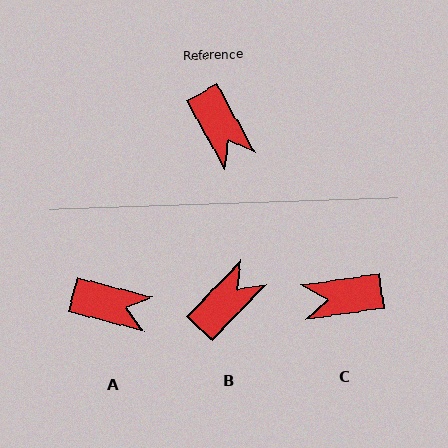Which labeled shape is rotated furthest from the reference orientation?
C, about 110 degrees away.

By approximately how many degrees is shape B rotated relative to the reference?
Approximately 107 degrees counter-clockwise.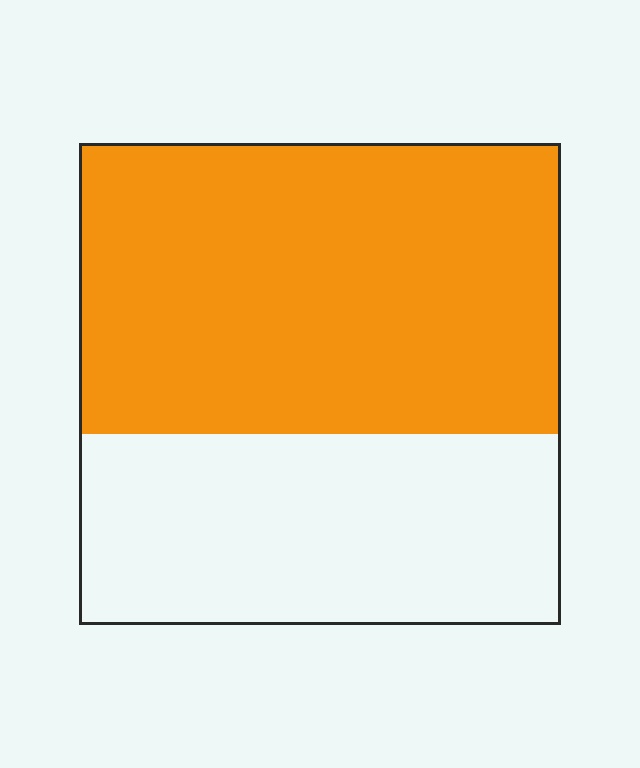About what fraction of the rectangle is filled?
About three fifths (3/5).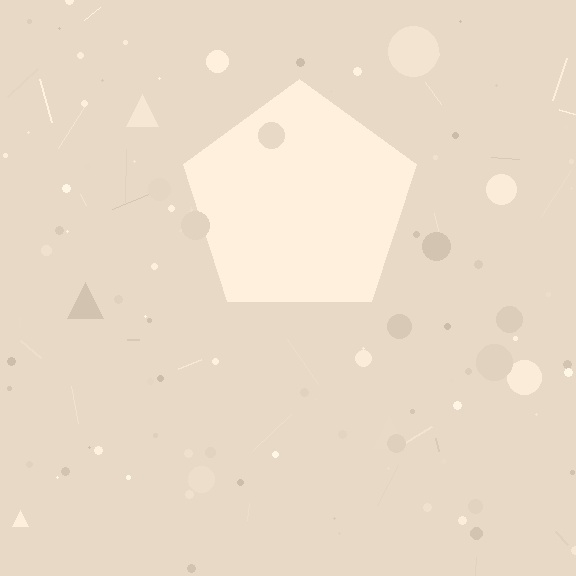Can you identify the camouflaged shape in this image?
The camouflaged shape is a pentagon.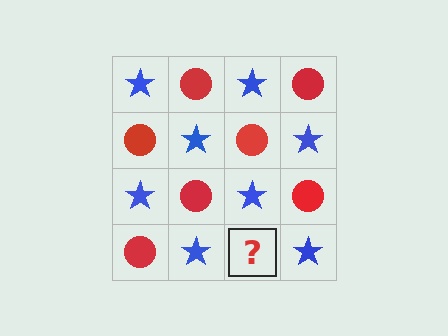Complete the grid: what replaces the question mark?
The question mark should be replaced with a red circle.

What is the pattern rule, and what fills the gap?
The rule is that it alternates blue star and red circle in a checkerboard pattern. The gap should be filled with a red circle.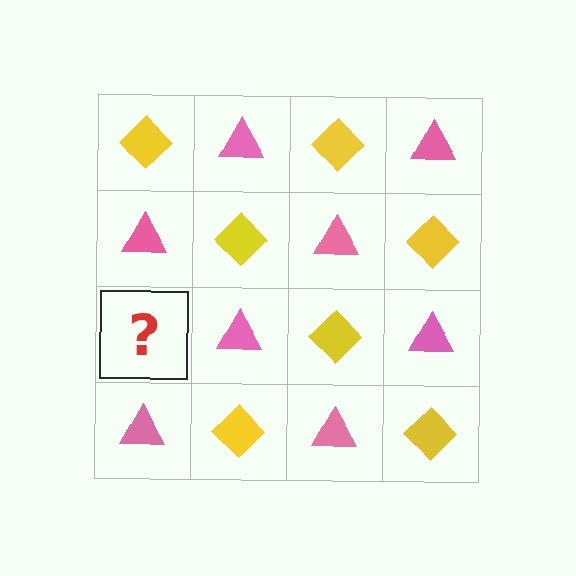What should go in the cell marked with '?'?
The missing cell should contain a yellow diamond.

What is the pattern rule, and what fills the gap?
The rule is that it alternates yellow diamond and pink triangle in a checkerboard pattern. The gap should be filled with a yellow diamond.